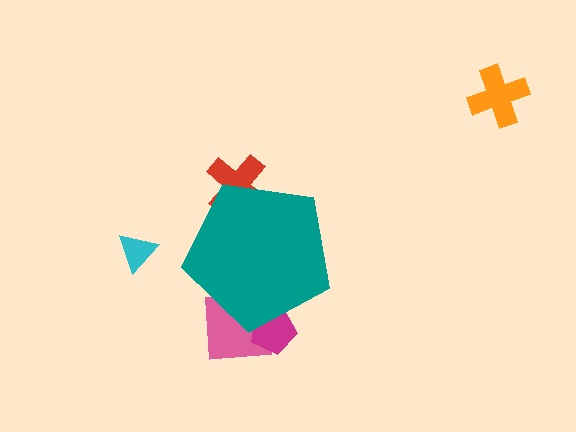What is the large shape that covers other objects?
A teal pentagon.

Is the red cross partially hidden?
Yes, the red cross is partially hidden behind the teal pentagon.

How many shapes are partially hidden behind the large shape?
3 shapes are partially hidden.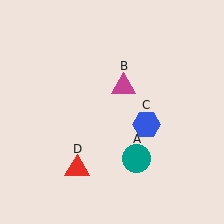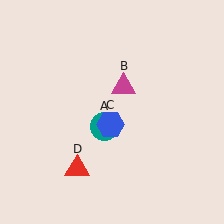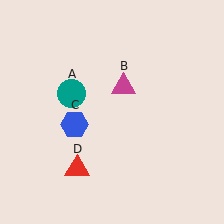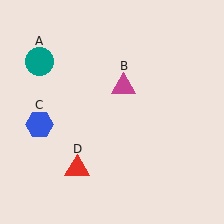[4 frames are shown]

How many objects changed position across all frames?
2 objects changed position: teal circle (object A), blue hexagon (object C).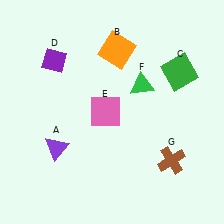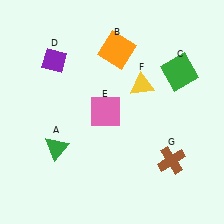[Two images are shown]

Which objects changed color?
A changed from purple to green. F changed from green to yellow.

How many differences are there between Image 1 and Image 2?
There are 2 differences between the two images.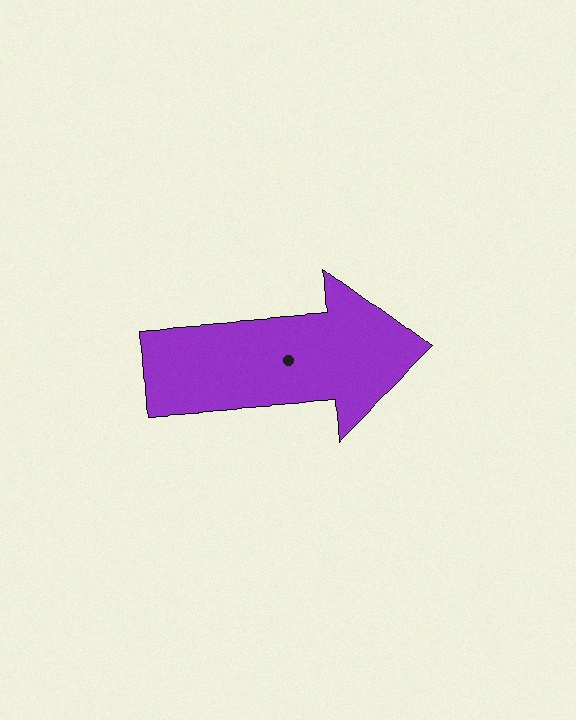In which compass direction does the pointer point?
East.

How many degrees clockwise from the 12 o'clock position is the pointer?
Approximately 86 degrees.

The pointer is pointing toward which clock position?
Roughly 3 o'clock.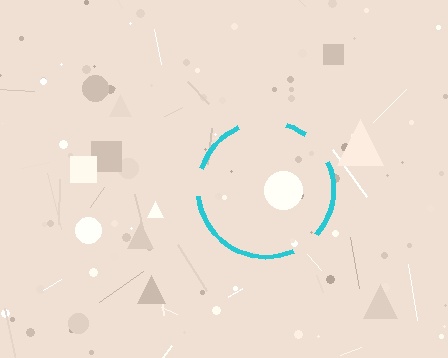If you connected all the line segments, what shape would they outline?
They would outline a circle.